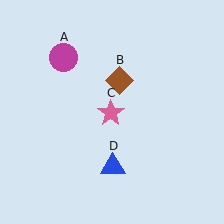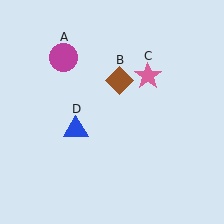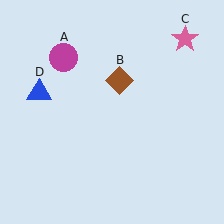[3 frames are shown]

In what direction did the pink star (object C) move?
The pink star (object C) moved up and to the right.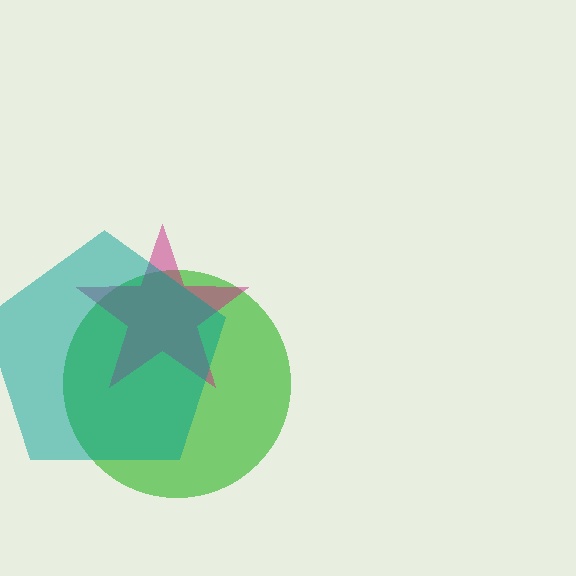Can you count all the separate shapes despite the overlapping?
Yes, there are 3 separate shapes.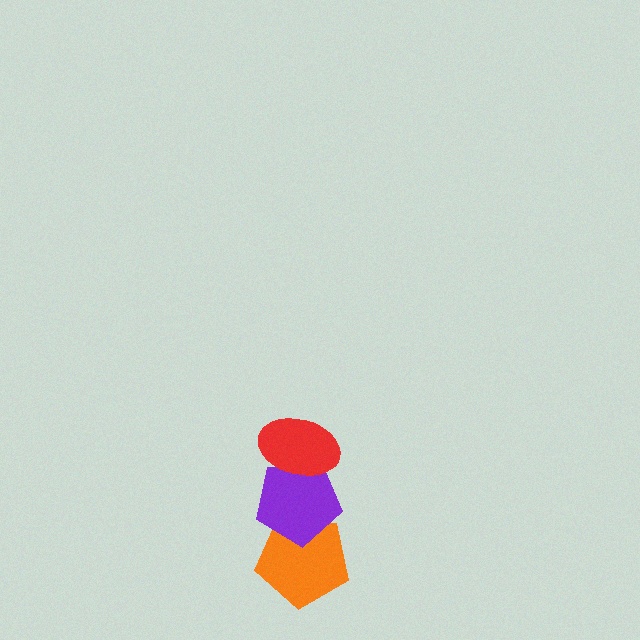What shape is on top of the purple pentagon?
The red ellipse is on top of the purple pentagon.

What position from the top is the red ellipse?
The red ellipse is 1st from the top.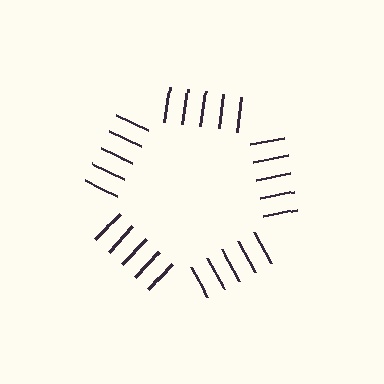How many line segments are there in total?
25 — 5 along each of the 5 edges.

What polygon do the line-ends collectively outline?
An illusory pentagon — the line segments terminate on its edges but no continuous stroke is drawn.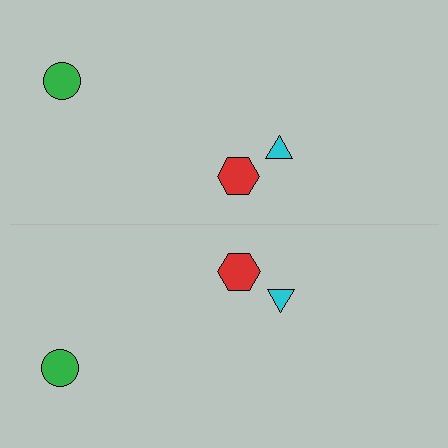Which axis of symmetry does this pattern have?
The pattern has a horizontal axis of symmetry running through the center of the image.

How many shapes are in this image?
There are 6 shapes in this image.